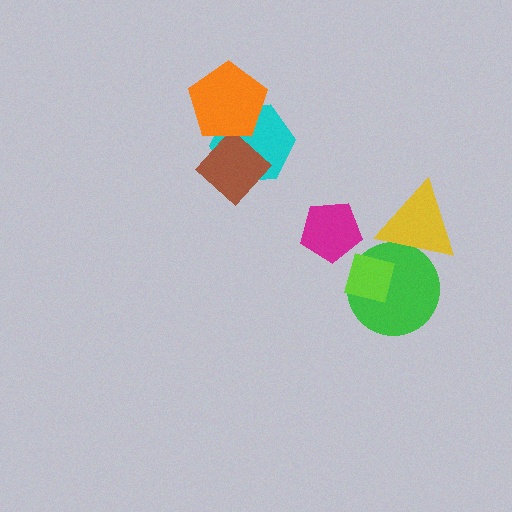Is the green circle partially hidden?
Yes, it is partially covered by another shape.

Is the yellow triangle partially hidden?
No, no other shape covers it.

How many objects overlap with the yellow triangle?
1 object overlaps with the yellow triangle.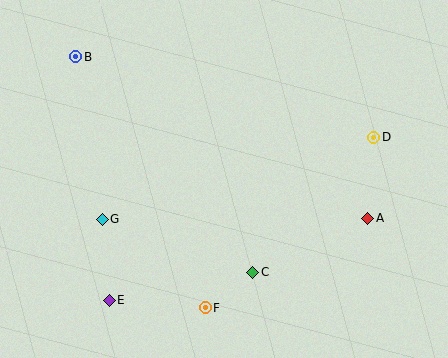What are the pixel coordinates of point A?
Point A is at (368, 218).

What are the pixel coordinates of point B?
Point B is at (76, 57).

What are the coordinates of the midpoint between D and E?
The midpoint between D and E is at (242, 219).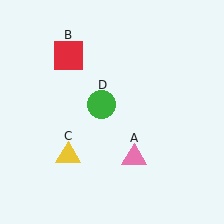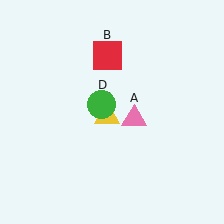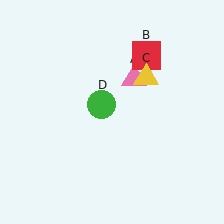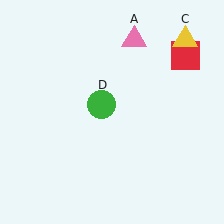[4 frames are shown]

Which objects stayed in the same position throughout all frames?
Green circle (object D) remained stationary.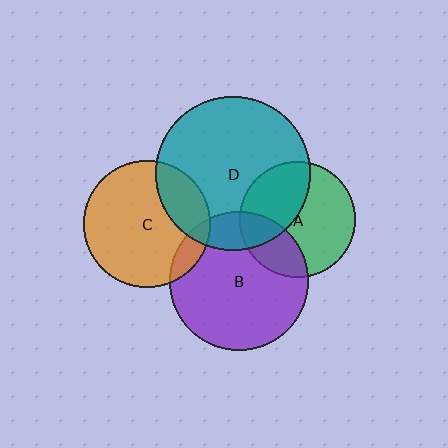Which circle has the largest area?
Circle D (teal).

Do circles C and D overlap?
Yes.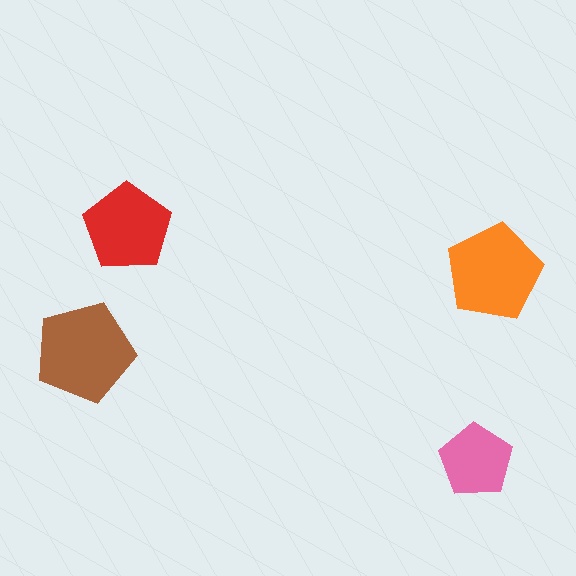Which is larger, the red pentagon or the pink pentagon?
The red one.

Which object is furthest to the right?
The orange pentagon is rightmost.